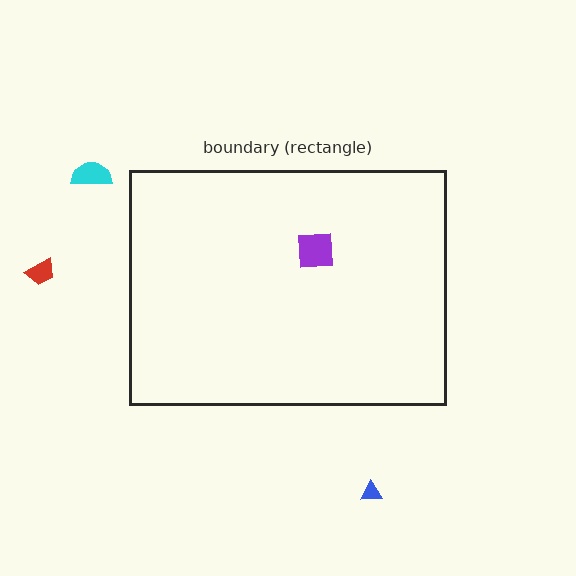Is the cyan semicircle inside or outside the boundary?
Outside.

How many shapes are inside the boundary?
1 inside, 3 outside.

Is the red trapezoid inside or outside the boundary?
Outside.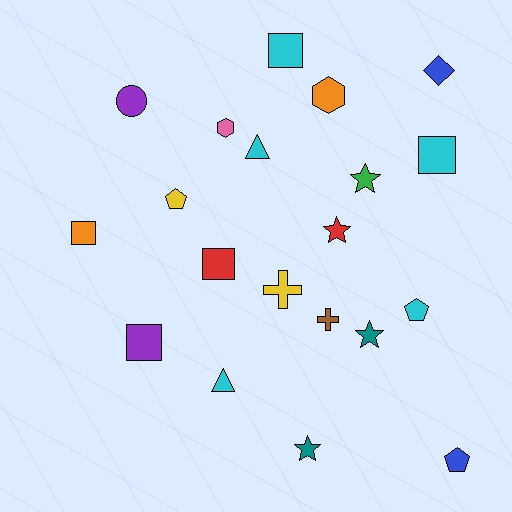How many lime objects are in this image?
There are no lime objects.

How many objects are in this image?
There are 20 objects.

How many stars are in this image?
There are 4 stars.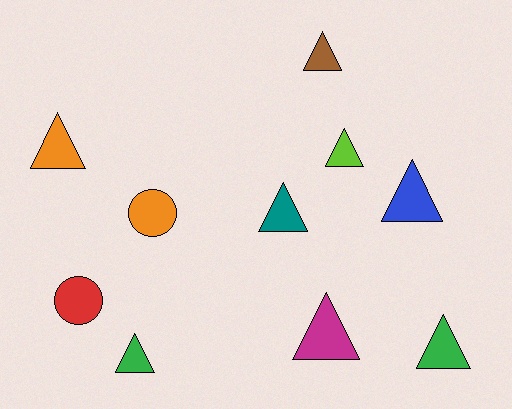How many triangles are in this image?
There are 8 triangles.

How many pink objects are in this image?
There are no pink objects.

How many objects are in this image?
There are 10 objects.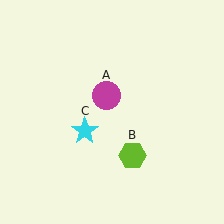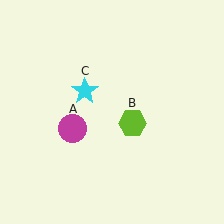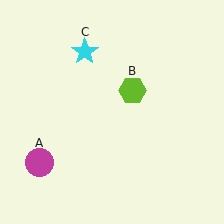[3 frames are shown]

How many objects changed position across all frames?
3 objects changed position: magenta circle (object A), lime hexagon (object B), cyan star (object C).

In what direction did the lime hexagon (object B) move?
The lime hexagon (object B) moved up.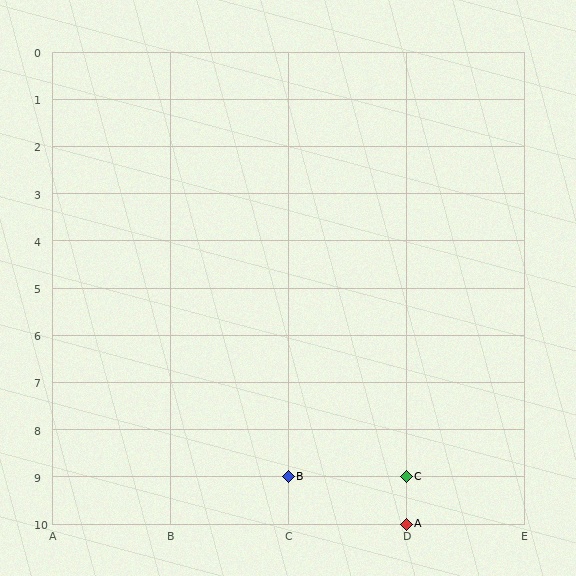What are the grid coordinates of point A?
Point A is at grid coordinates (D, 10).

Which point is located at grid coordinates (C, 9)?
Point B is at (C, 9).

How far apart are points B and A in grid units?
Points B and A are 1 column and 1 row apart (about 1.4 grid units diagonally).